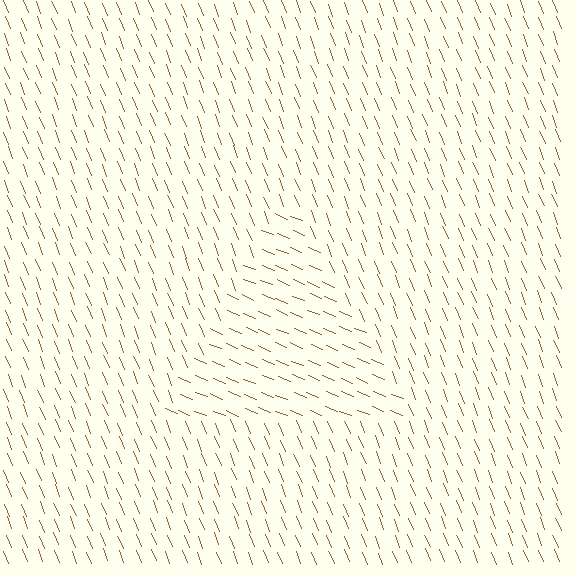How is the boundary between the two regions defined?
The boundary is defined purely by a change in line orientation (approximately 45 degrees difference). All lines are the same color and thickness.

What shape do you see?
I see a triangle.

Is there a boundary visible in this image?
Yes, there is a texture boundary formed by a change in line orientation.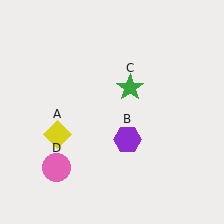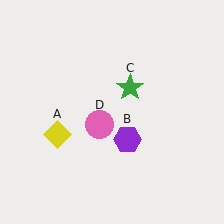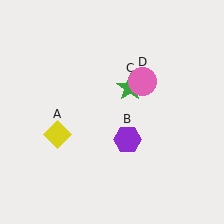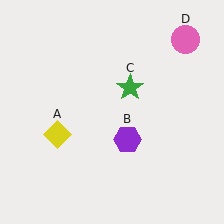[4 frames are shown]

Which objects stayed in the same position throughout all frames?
Yellow diamond (object A) and purple hexagon (object B) and green star (object C) remained stationary.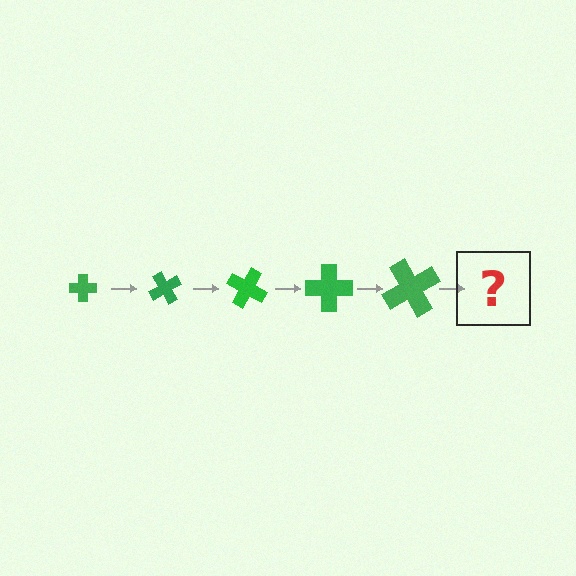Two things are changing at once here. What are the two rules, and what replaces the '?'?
The two rules are that the cross grows larger each step and it rotates 60 degrees each step. The '?' should be a cross, larger than the previous one and rotated 300 degrees from the start.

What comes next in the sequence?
The next element should be a cross, larger than the previous one and rotated 300 degrees from the start.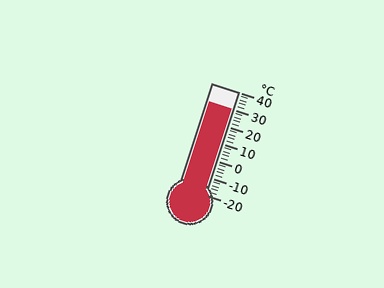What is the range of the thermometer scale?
The thermometer scale ranges from -20°C to 40°C.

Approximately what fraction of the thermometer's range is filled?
The thermometer is filled to approximately 85% of its range.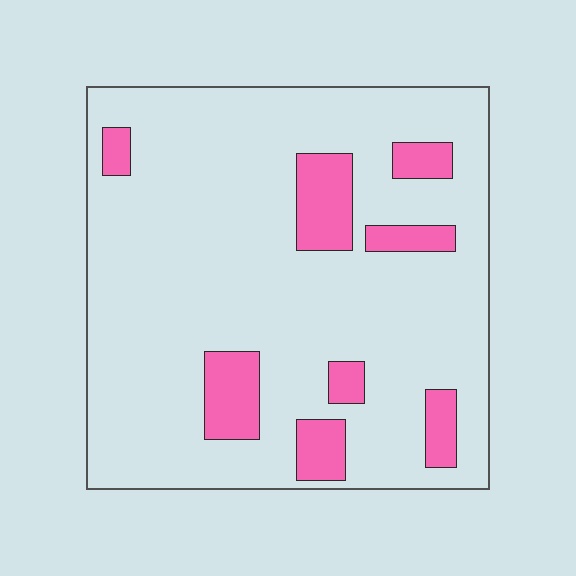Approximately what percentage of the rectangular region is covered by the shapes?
Approximately 15%.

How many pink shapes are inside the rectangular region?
8.